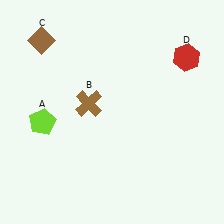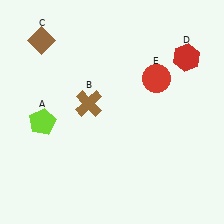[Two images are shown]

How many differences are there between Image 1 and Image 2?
There is 1 difference between the two images.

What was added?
A red circle (E) was added in Image 2.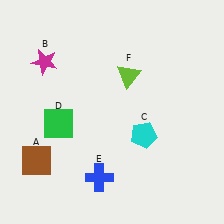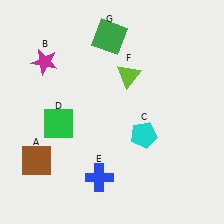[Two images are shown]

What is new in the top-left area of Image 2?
A green square (G) was added in the top-left area of Image 2.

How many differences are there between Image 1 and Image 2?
There is 1 difference between the two images.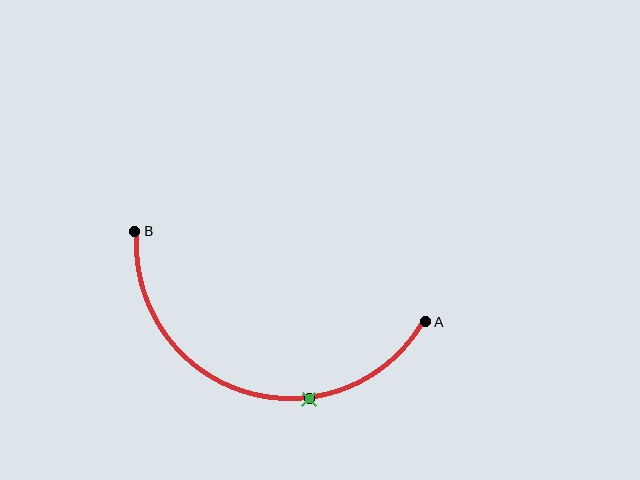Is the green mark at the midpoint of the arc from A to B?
No. The green mark lies on the arc but is closer to endpoint A. The arc midpoint would be at the point on the curve equidistant along the arc from both A and B.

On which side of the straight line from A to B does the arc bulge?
The arc bulges below the straight line connecting A and B.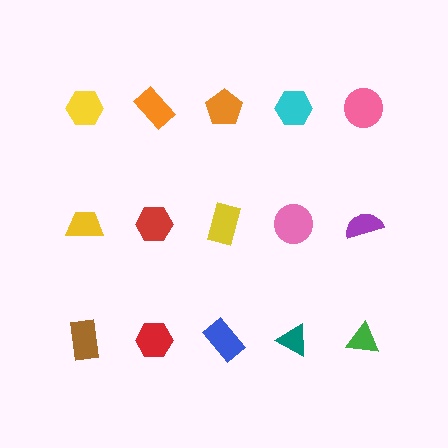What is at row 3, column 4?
A teal triangle.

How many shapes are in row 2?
5 shapes.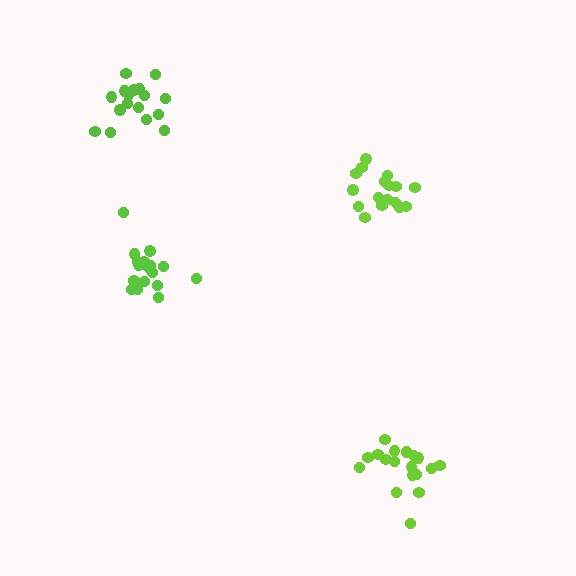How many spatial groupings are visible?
There are 4 spatial groupings.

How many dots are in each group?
Group 1: 19 dots, Group 2: 17 dots, Group 3: 19 dots, Group 4: 17 dots (72 total).